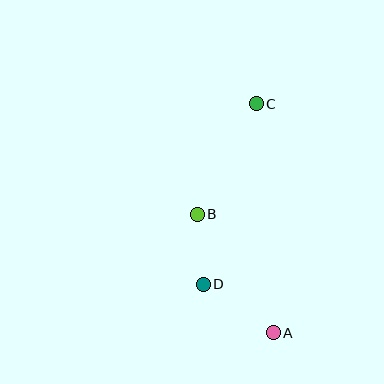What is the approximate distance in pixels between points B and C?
The distance between B and C is approximately 126 pixels.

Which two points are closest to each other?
Points B and D are closest to each other.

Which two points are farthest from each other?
Points A and C are farthest from each other.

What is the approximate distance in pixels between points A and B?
The distance between A and B is approximately 141 pixels.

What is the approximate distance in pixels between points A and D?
The distance between A and D is approximately 85 pixels.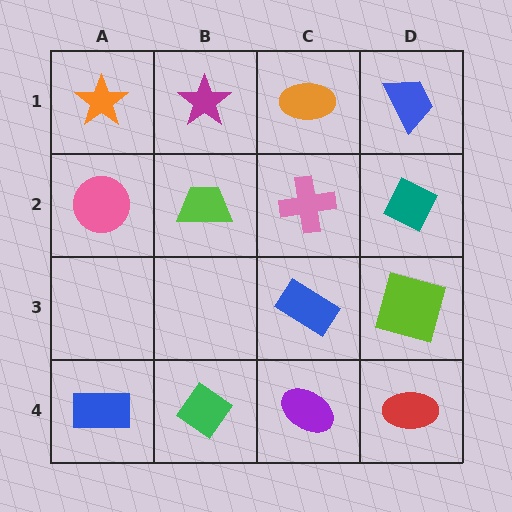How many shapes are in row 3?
2 shapes.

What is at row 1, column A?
An orange star.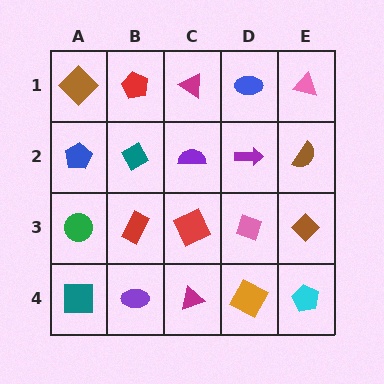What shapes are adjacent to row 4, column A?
A green circle (row 3, column A), a purple ellipse (row 4, column B).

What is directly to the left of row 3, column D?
A red square.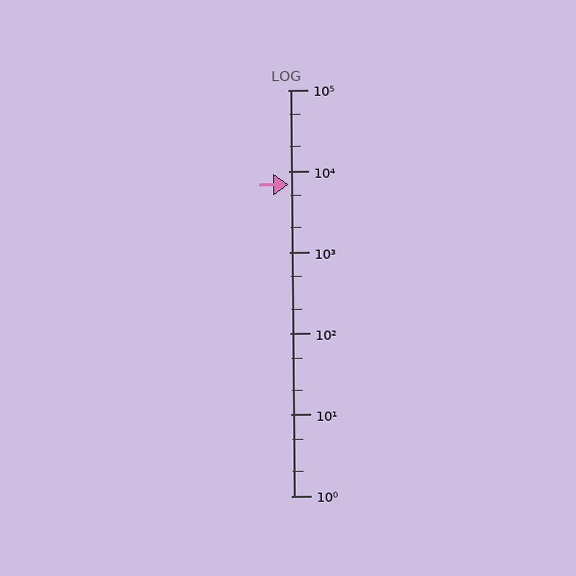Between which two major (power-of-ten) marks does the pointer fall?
The pointer is between 1000 and 10000.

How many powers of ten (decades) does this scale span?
The scale spans 5 decades, from 1 to 100000.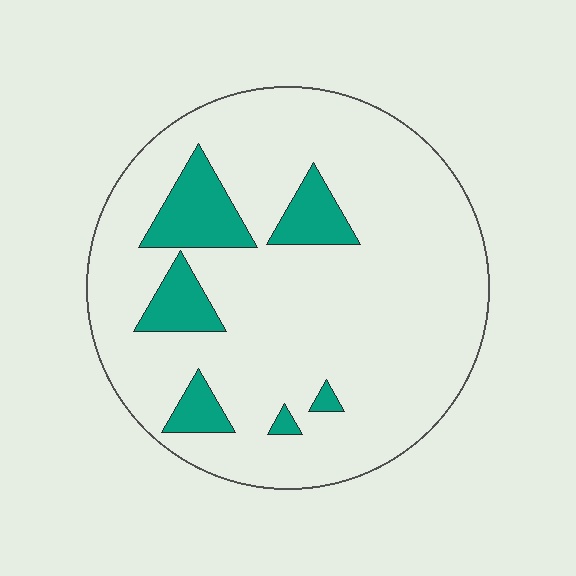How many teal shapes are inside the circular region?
6.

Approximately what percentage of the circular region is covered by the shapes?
Approximately 15%.